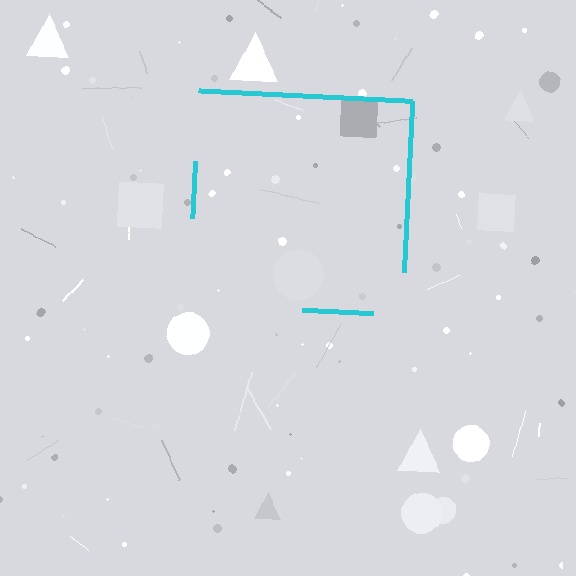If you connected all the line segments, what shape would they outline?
They would outline a square.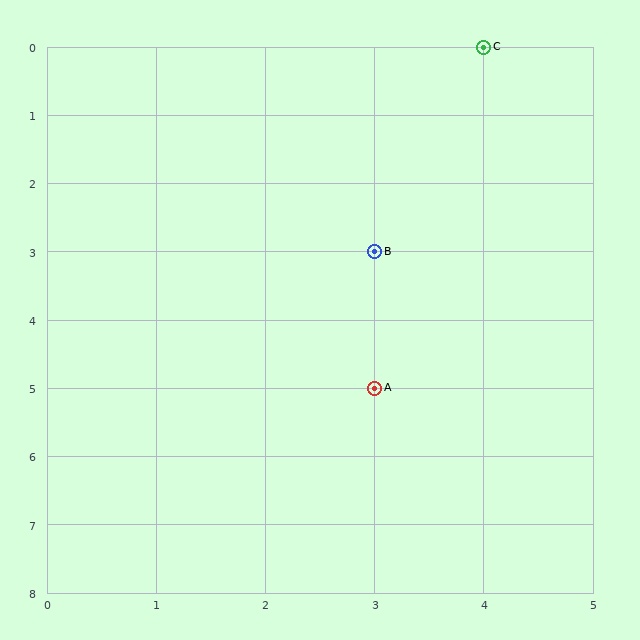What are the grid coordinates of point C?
Point C is at grid coordinates (4, 0).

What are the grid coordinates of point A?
Point A is at grid coordinates (3, 5).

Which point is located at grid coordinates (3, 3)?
Point B is at (3, 3).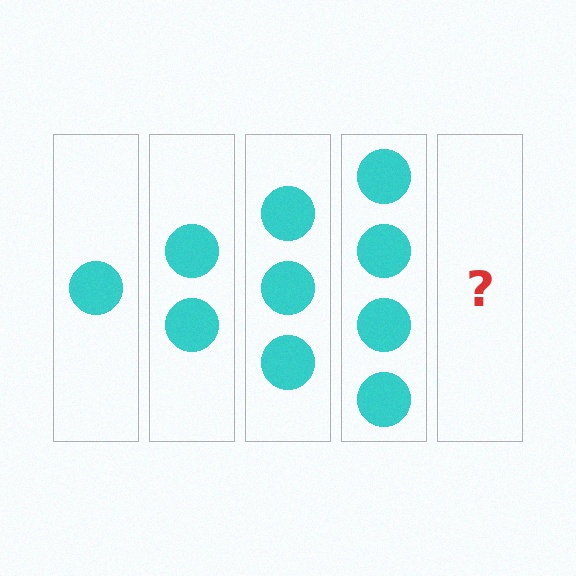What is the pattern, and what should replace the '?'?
The pattern is that each step adds one more circle. The '?' should be 5 circles.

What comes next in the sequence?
The next element should be 5 circles.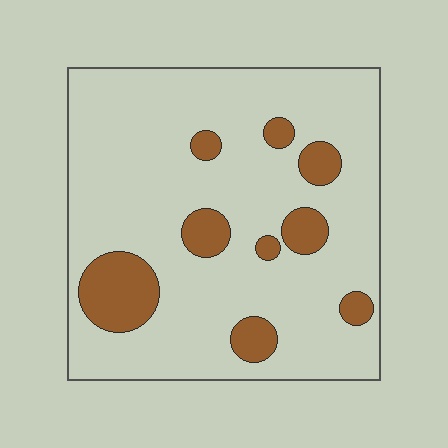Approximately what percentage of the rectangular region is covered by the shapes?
Approximately 15%.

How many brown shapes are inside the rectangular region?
9.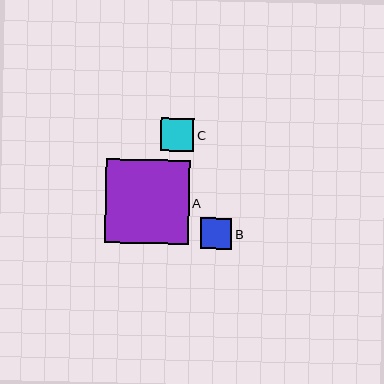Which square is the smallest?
Square B is the smallest with a size of approximately 31 pixels.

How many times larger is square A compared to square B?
Square A is approximately 2.7 times the size of square B.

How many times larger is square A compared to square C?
Square A is approximately 2.6 times the size of square C.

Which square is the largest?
Square A is the largest with a size of approximately 84 pixels.